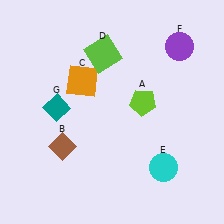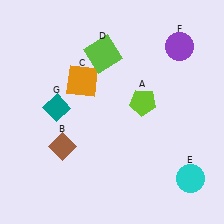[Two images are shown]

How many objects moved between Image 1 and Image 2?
1 object moved between the two images.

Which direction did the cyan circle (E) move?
The cyan circle (E) moved right.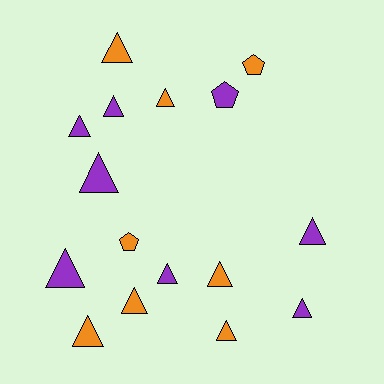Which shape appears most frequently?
Triangle, with 13 objects.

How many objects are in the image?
There are 16 objects.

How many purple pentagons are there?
There is 1 purple pentagon.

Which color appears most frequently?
Purple, with 8 objects.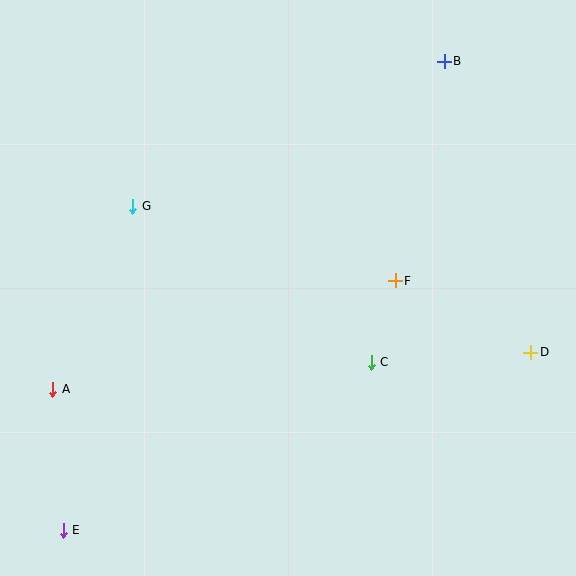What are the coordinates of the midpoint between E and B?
The midpoint between E and B is at (254, 296).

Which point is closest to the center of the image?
Point F at (395, 281) is closest to the center.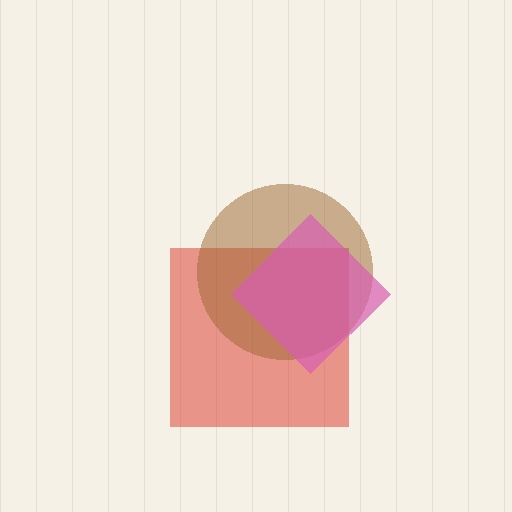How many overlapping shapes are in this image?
There are 3 overlapping shapes in the image.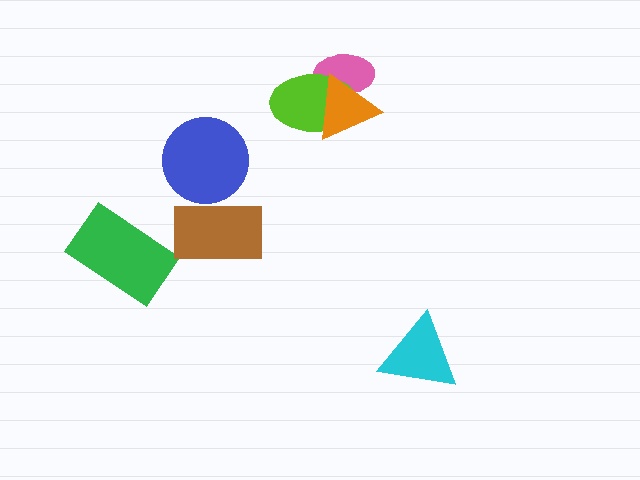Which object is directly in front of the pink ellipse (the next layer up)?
The lime ellipse is directly in front of the pink ellipse.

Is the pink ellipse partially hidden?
Yes, it is partially covered by another shape.